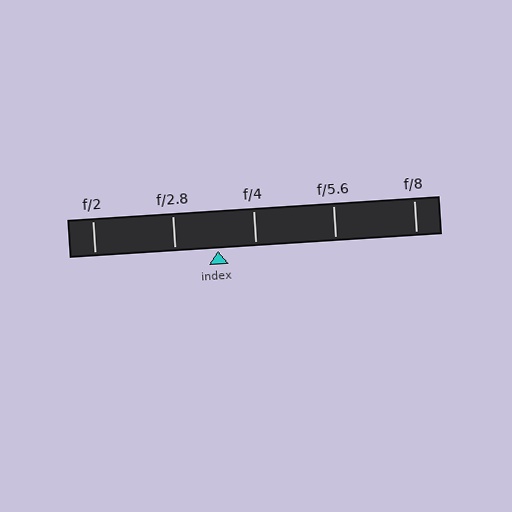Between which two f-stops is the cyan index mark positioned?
The index mark is between f/2.8 and f/4.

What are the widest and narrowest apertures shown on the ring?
The widest aperture shown is f/2 and the narrowest is f/8.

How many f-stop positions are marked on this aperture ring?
There are 5 f-stop positions marked.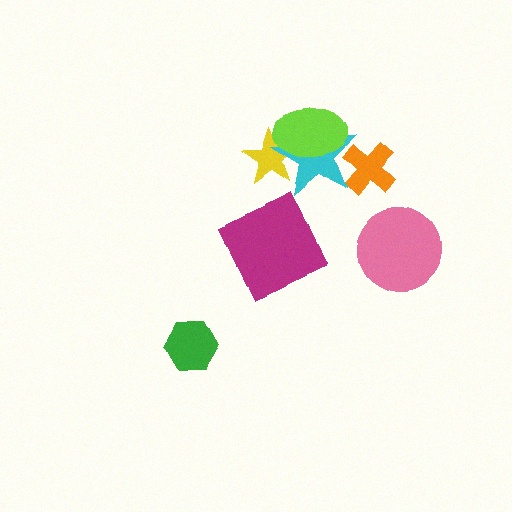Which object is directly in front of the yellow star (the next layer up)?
The cyan star is directly in front of the yellow star.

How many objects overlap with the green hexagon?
0 objects overlap with the green hexagon.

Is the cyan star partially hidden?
Yes, it is partially covered by another shape.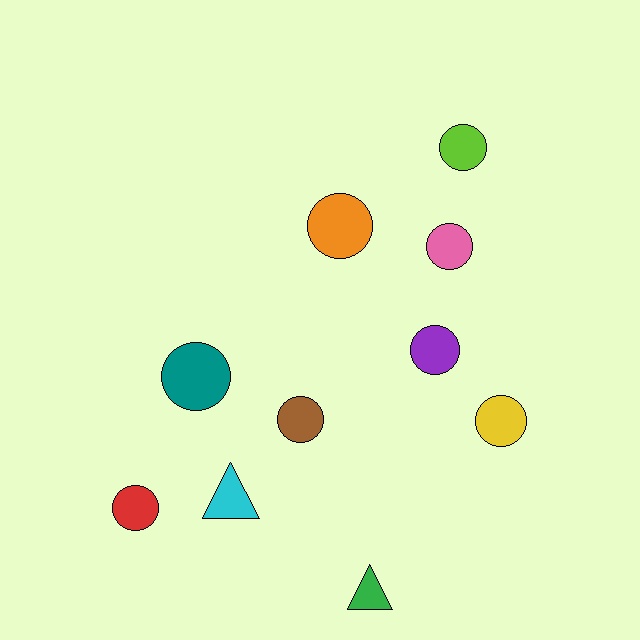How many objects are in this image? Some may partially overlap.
There are 10 objects.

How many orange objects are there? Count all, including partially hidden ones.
There is 1 orange object.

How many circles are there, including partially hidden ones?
There are 8 circles.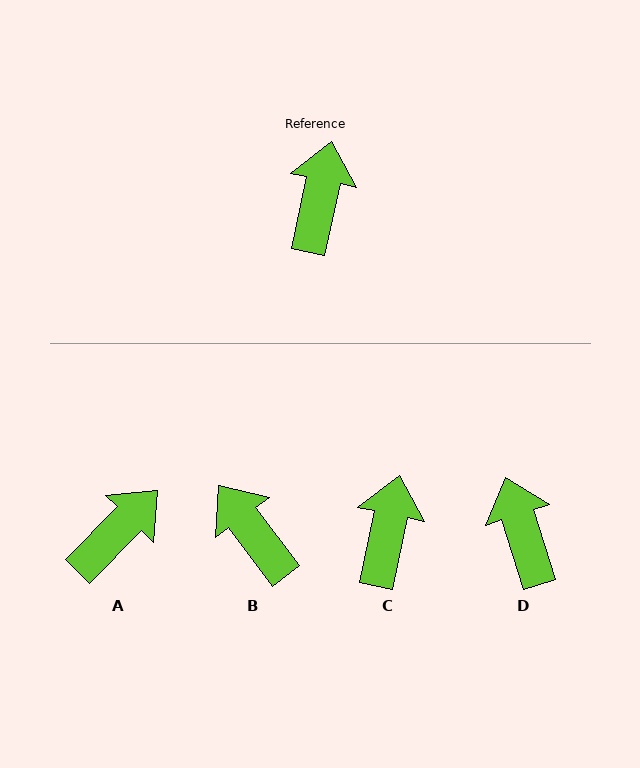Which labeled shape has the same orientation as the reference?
C.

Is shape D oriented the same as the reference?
No, it is off by about 30 degrees.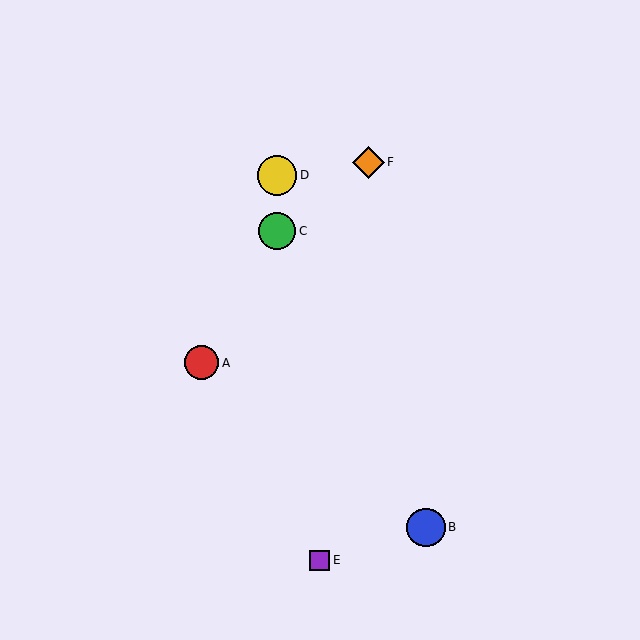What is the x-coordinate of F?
Object F is at x≈368.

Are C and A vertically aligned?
No, C is at x≈277 and A is at x≈202.